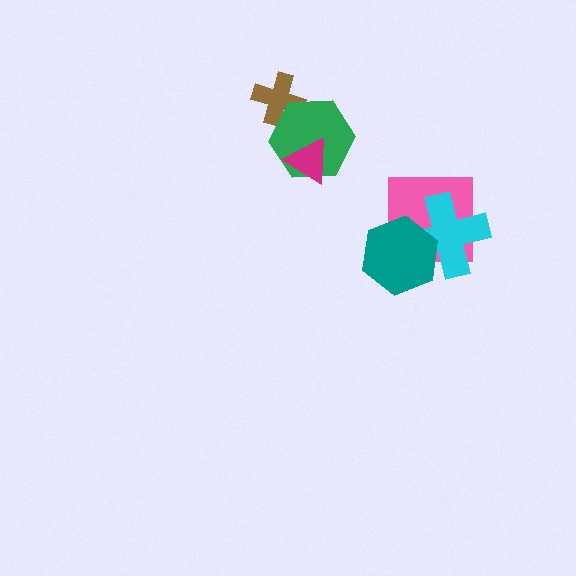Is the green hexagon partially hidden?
Yes, it is partially covered by another shape.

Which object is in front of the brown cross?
The green hexagon is in front of the brown cross.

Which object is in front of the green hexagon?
The magenta triangle is in front of the green hexagon.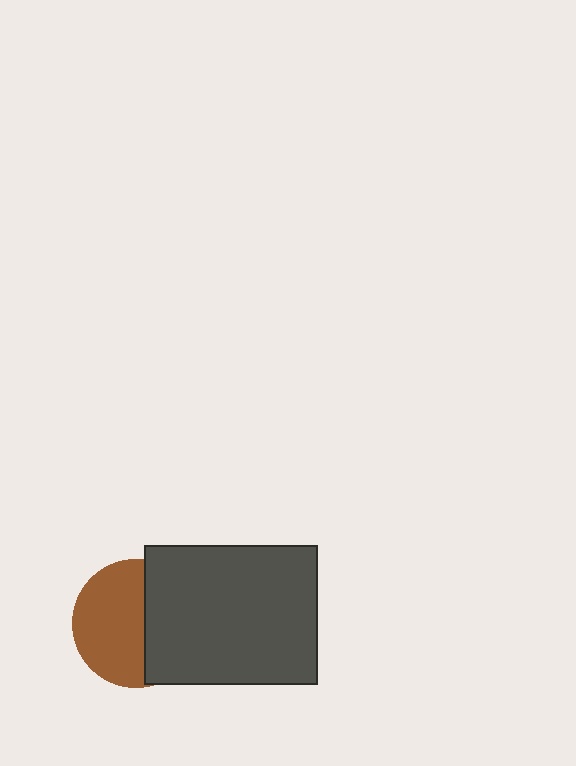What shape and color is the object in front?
The object in front is a dark gray rectangle.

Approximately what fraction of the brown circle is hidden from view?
Roughly 42% of the brown circle is hidden behind the dark gray rectangle.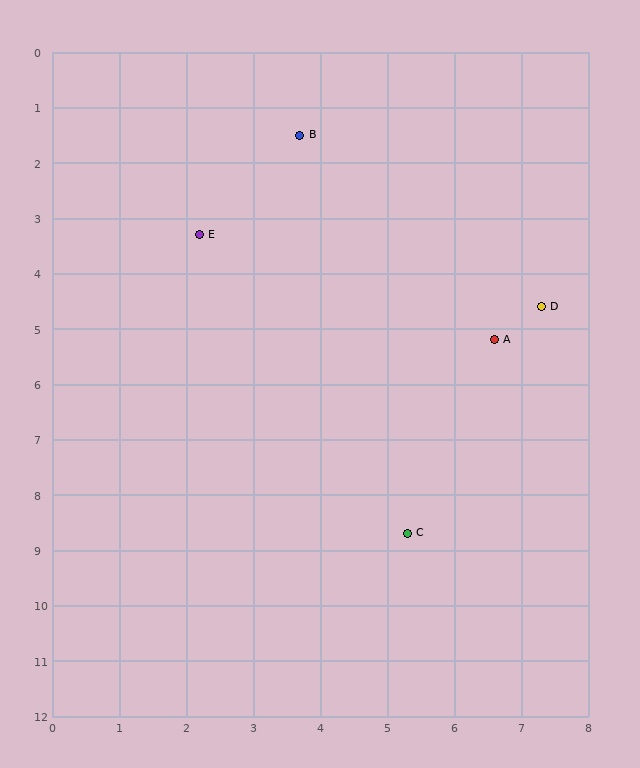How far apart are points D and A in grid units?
Points D and A are about 0.9 grid units apart.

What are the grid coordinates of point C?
Point C is at approximately (5.3, 8.7).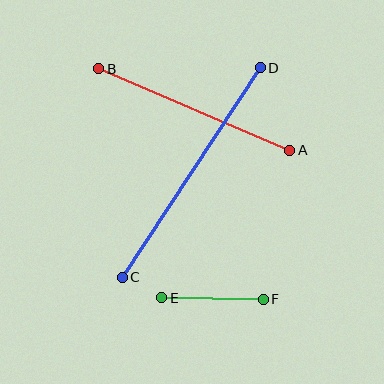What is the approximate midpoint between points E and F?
The midpoint is at approximately (212, 298) pixels.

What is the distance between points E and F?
The distance is approximately 102 pixels.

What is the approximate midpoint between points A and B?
The midpoint is at approximately (194, 110) pixels.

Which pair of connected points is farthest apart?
Points C and D are farthest apart.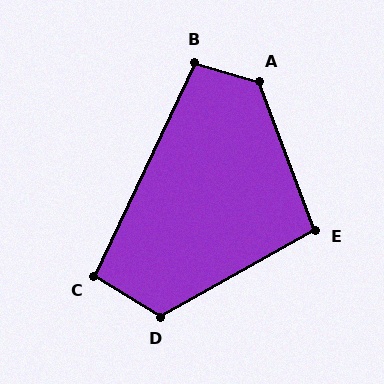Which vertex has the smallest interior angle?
C, at approximately 97 degrees.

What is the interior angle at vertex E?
Approximately 99 degrees (obtuse).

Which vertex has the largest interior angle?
A, at approximately 127 degrees.